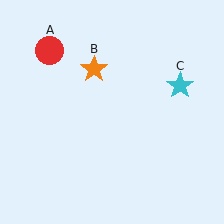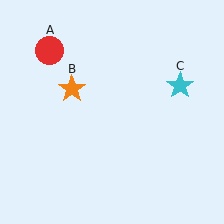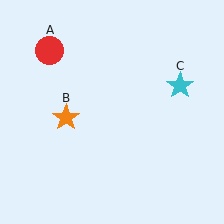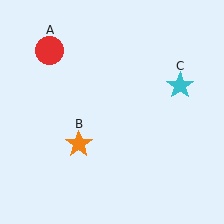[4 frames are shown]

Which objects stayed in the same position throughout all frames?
Red circle (object A) and cyan star (object C) remained stationary.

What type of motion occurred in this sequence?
The orange star (object B) rotated counterclockwise around the center of the scene.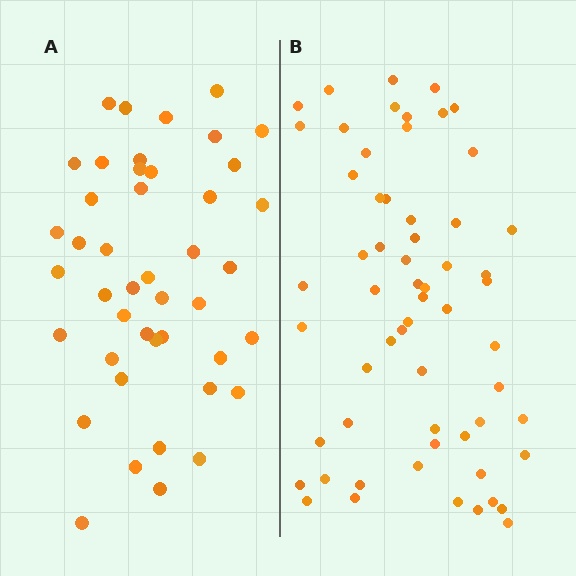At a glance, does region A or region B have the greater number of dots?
Region B (the right region) has more dots.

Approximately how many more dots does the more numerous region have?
Region B has approximately 15 more dots than region A.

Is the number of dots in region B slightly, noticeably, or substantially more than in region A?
Region B has noticeably more, but not dramatically so. The ratio is roughly 1.4 to 1.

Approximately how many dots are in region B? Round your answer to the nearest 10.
About 60 dots.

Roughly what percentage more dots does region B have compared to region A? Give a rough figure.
About 35% more.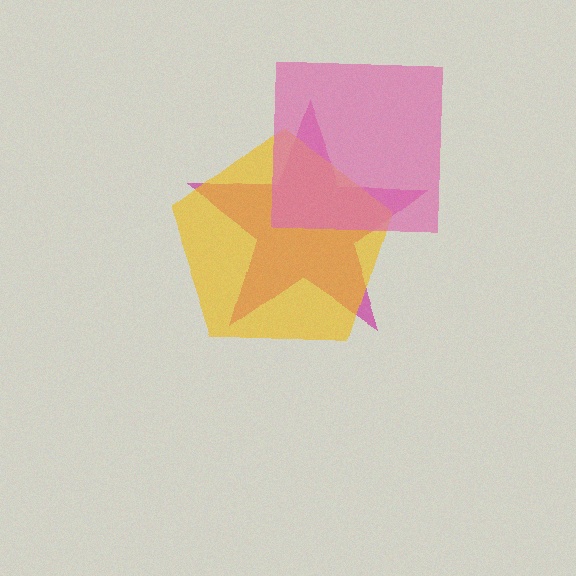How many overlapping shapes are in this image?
There are 3 overlapping shapes in the image.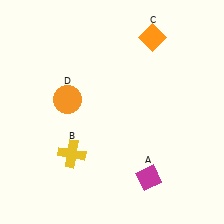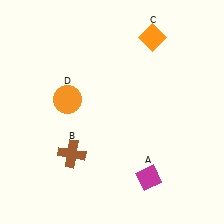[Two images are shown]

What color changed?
The cross (B) changed from yellow in Image 1 to brown in Image 2.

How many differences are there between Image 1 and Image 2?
There is 1 difference between the two images.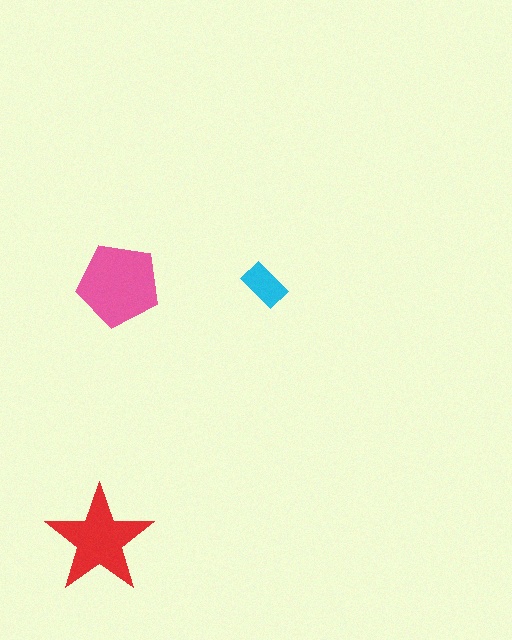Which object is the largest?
The pink pentagon.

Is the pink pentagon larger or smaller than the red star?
Larger.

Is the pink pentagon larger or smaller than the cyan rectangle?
Larger.